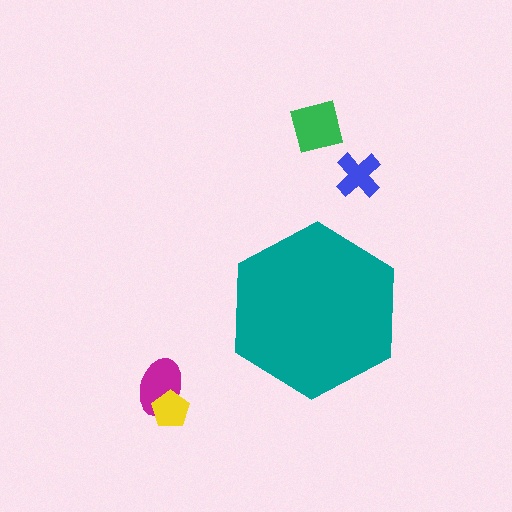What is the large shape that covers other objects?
A teal hexagon.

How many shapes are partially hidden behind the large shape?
0 shapes are partially hidden.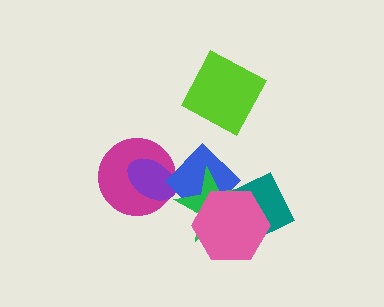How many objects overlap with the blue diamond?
4 objects overlap with the blue diamond.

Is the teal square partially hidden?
Yes, it is partially covered by another shape.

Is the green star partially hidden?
Yes, it is partially covered by another shape.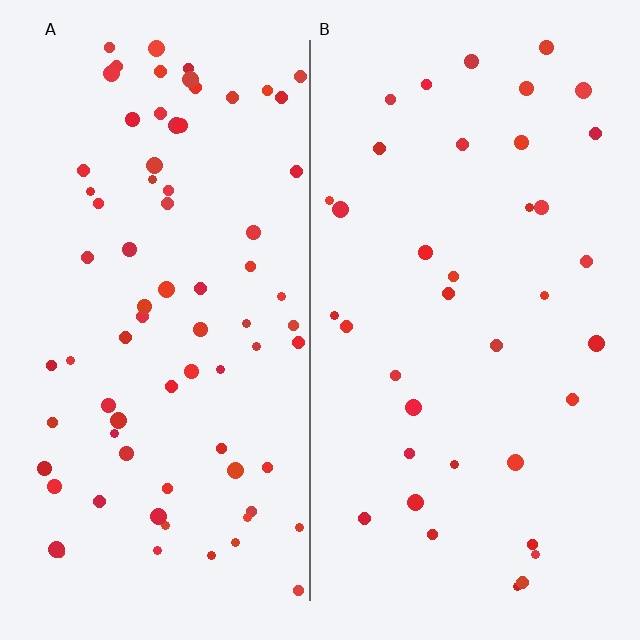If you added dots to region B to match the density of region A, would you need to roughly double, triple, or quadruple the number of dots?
Approximately double.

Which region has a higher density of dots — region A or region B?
A (the left).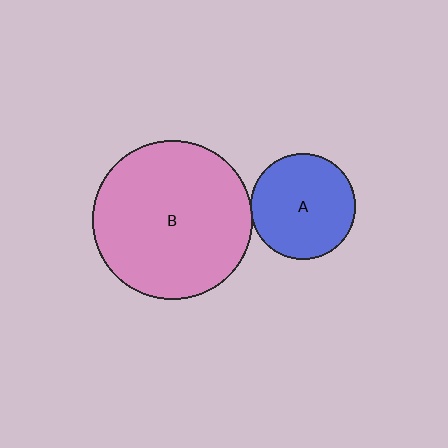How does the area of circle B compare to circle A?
Approximately 2.3 times.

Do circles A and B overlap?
Yes.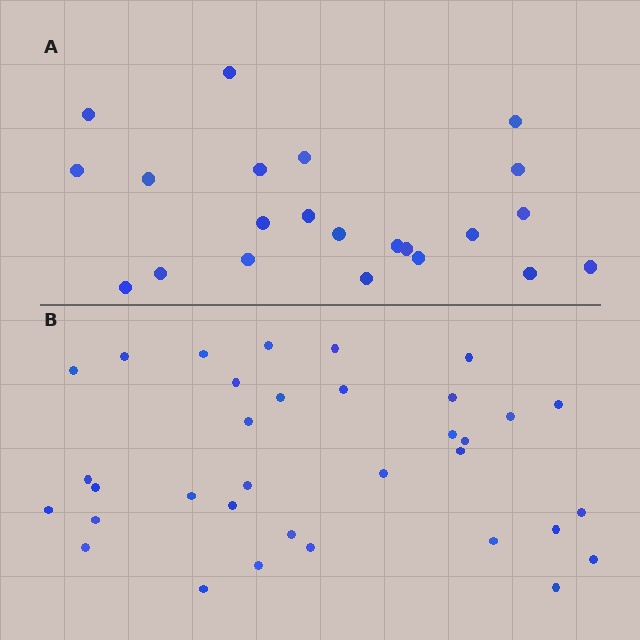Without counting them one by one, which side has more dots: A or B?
Region B (the bottom region) has more dots.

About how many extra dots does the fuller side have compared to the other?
Region B has roughly 12 or so more dots than region A.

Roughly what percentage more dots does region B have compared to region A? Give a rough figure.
About 55% more.